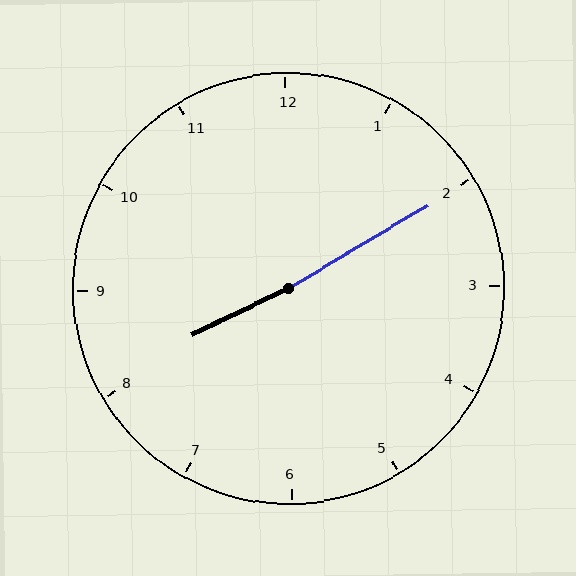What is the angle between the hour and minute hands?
Approximately 175 degrees.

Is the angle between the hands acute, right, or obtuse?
It is obtuse.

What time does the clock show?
8:10.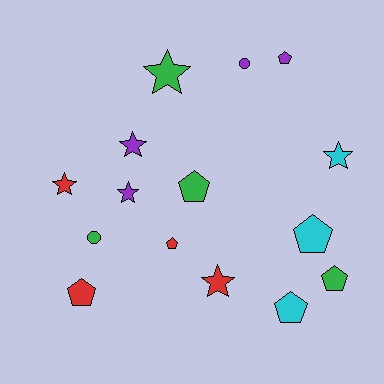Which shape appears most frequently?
Pentagon, with 7 objects.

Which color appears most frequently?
Red, with 4 objects.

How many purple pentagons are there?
There is 1 purple pentagon.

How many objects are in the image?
There are 15 objects.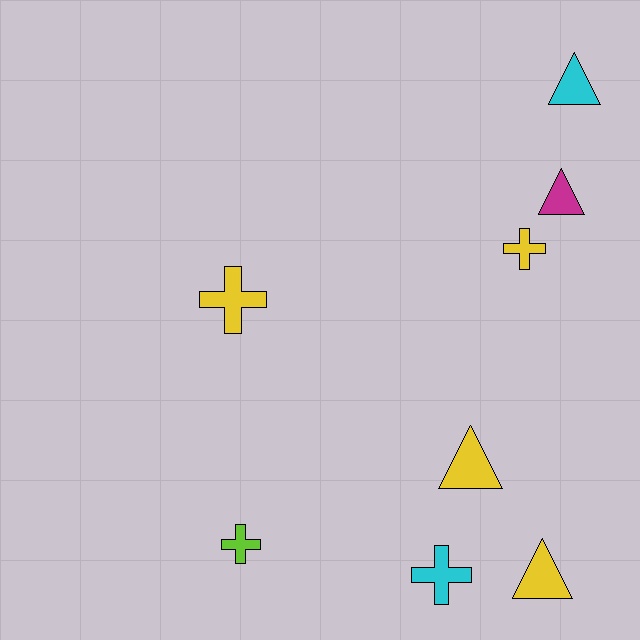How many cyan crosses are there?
There is 1 cyan cross.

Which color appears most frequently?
Yellow, with 4 objects.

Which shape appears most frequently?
Cross, with 4 objects.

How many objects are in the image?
There are 8 objects.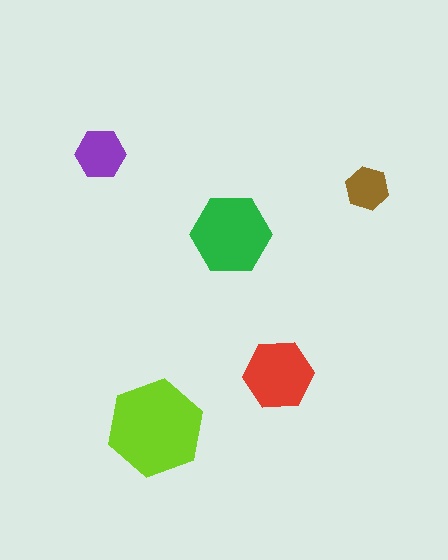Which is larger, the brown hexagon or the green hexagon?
The green one.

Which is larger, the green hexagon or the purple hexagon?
The green one.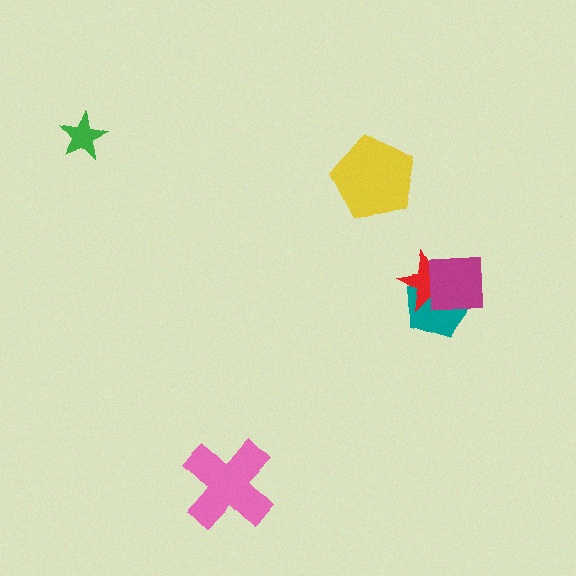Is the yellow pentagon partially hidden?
No, no other shape covers it.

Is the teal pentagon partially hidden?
Yes, it is partially covered by another shape.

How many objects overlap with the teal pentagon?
2 objects overlap with the teal pentagon.